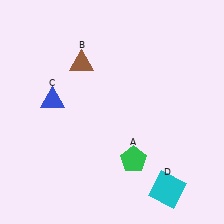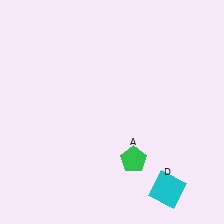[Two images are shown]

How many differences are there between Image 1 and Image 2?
There are 2 differences between the two images.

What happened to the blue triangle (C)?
The blue triangle (C) was removed in Image 2. It was in the top-left area of Image 1.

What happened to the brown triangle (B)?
The brown triangle (B) was removed in Image 2. It was in the top-left area of Image 1.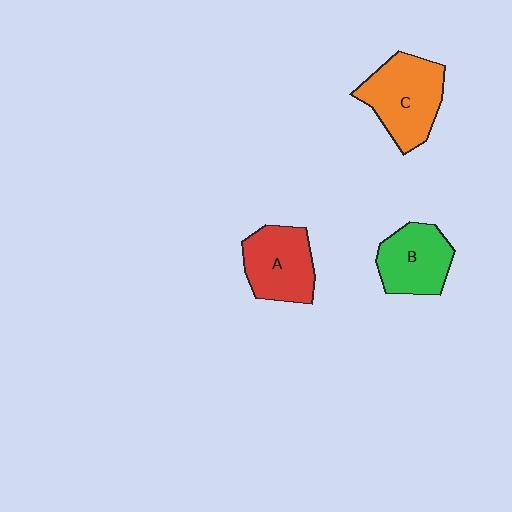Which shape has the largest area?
Shape C (orange).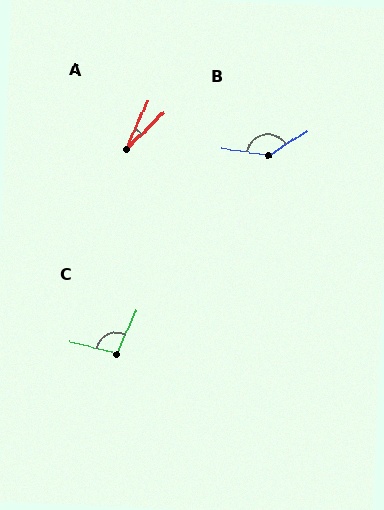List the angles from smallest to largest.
A (22°), C (101°), B (139°).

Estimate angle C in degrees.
Approximately 101 degrees.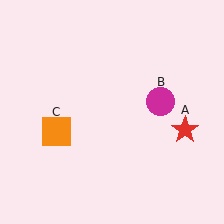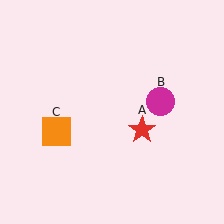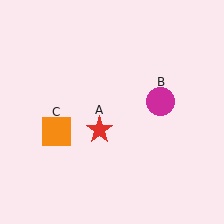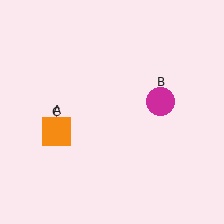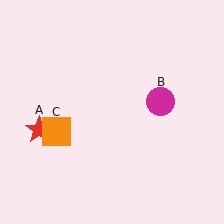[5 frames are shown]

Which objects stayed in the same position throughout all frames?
Magenta circle (object B) and orange square (object C) remained stationary.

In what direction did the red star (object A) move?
The red star (object A) moved left.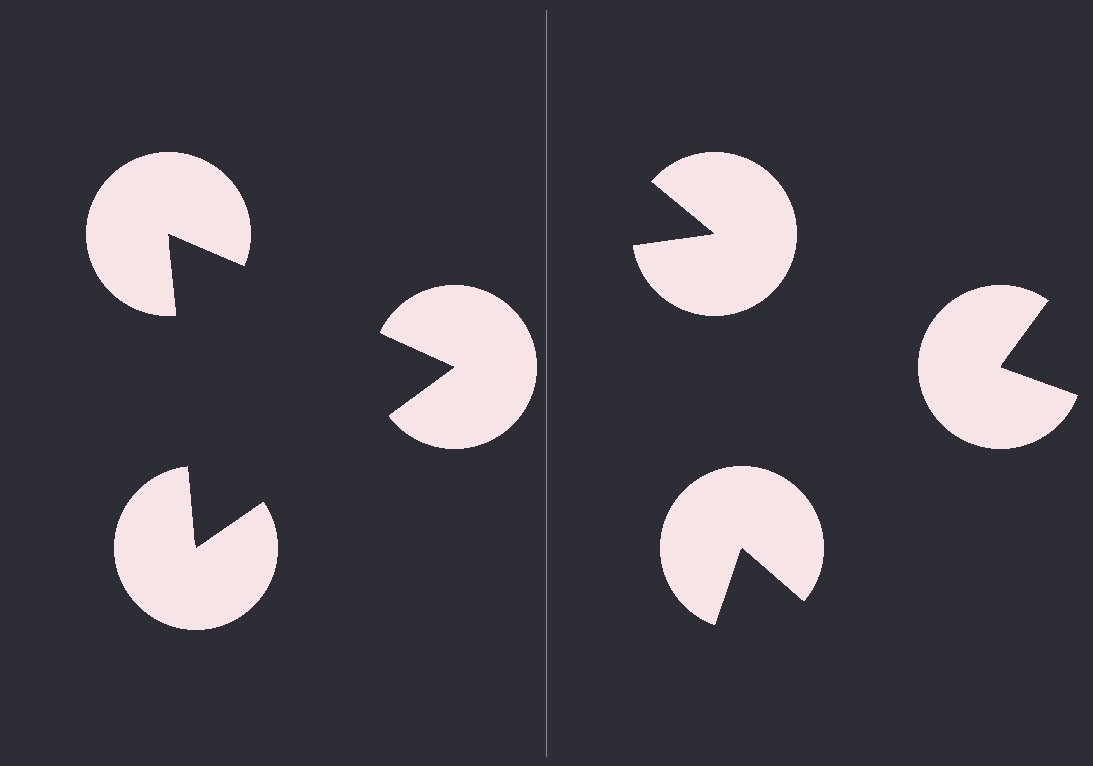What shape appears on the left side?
An illusory triangle.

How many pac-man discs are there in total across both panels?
6 — 3 on each side.